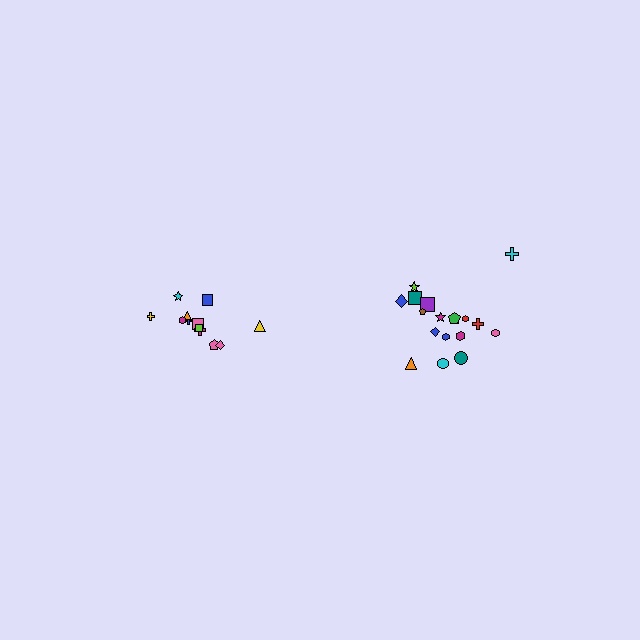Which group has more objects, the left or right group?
The right group.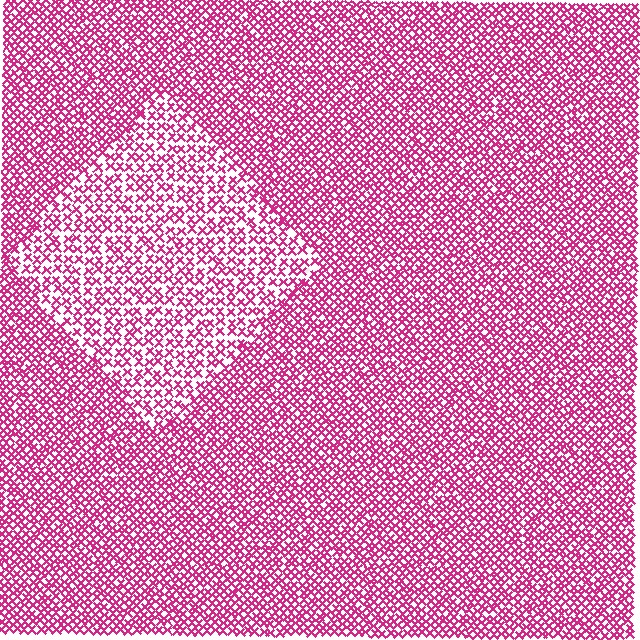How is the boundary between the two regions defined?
The boundary is defined by a change in element density (approximately 1.7x ratio). All elements are the same color, size, and shape.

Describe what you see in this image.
The image contains small magenta elements arranged at two different densities. A diamond-shaped region is visible where the elements are less densely packed than the surrounding area.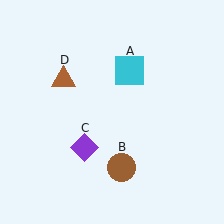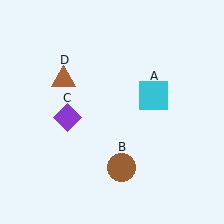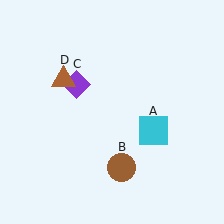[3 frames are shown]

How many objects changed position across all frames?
2 objects changed position: cyan square (object A), purple diamond (object C).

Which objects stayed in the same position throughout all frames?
Brown circle (object B) and brown triangle (object D) remained stationary.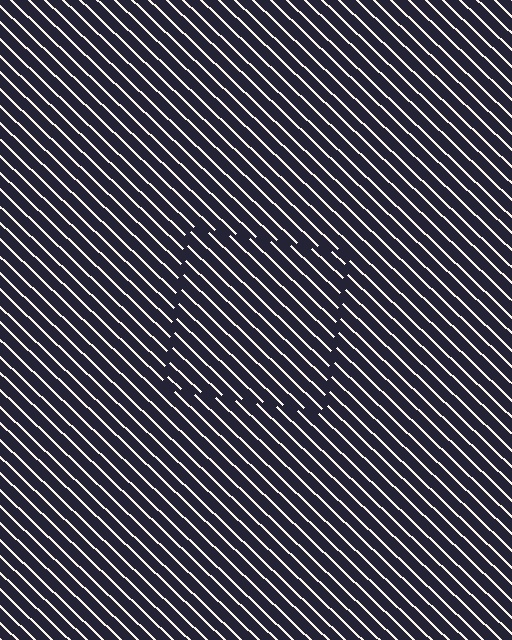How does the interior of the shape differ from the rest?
The interior of the shape contains the same grating, shifted by half a period — the contour is defined by the phase discontinuity where line-ends from the inner and outer gratings abut.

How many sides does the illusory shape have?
4 sides — the line-ends trace a square.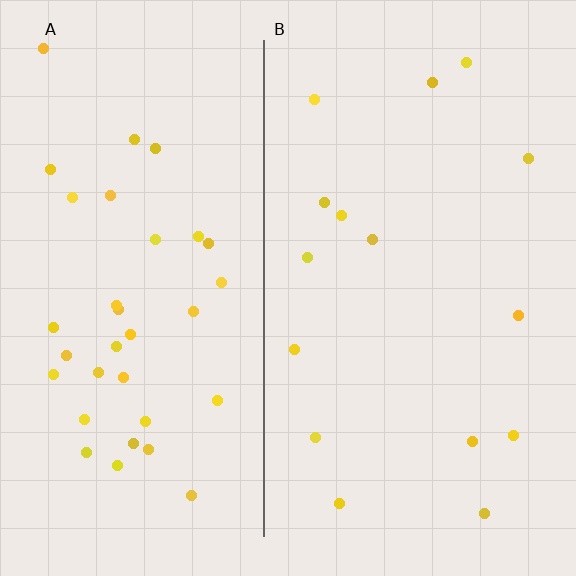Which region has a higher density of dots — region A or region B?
A (the left).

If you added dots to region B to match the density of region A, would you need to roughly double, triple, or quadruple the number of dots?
Approximately double.